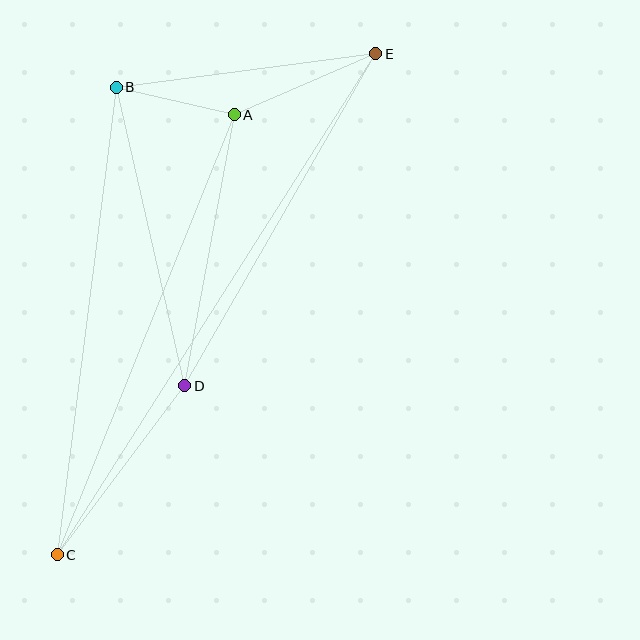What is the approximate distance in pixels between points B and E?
The distance between B and E is approximately 262 pixels.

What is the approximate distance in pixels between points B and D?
The distance between B and D is approximately 306 pixels.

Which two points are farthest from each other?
Points C and E are farthest from each other.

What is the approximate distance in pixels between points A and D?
The distance between A and D is approximately 275 pixels.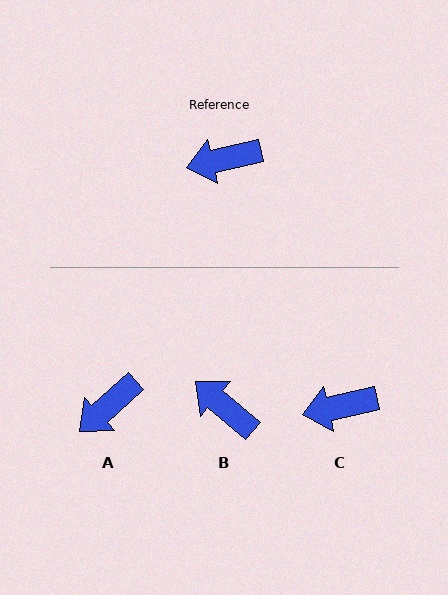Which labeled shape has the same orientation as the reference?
C.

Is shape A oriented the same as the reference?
No, it is off by about 29 degrees.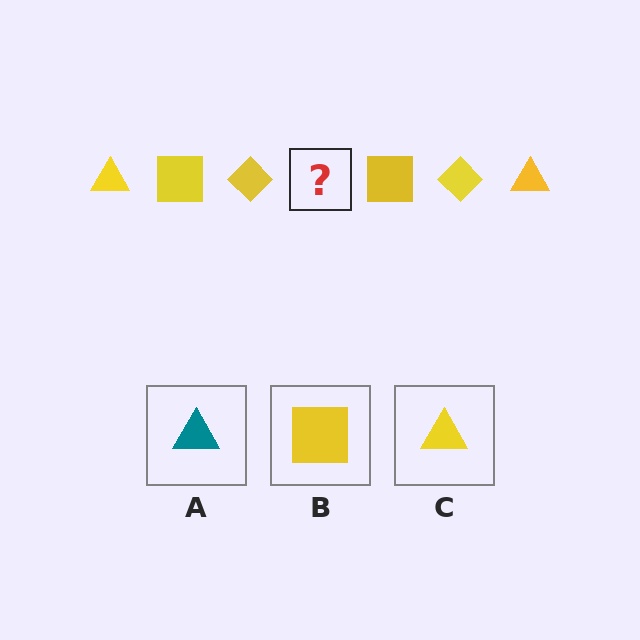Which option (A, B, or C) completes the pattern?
C.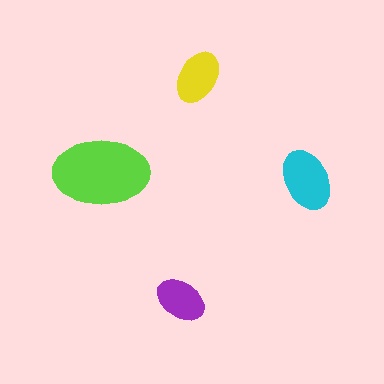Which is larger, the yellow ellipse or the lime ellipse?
The lime one.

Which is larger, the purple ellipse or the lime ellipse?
The lime one.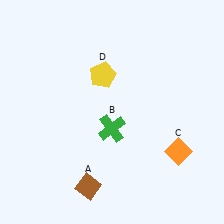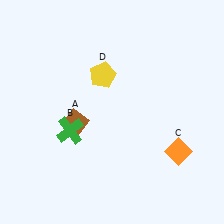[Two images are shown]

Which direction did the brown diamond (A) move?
The brown diamond (A) moved up.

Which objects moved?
The objects that moved are: the brown diamond (A), the green cross (B).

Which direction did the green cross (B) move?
The green cross (B) moved left.